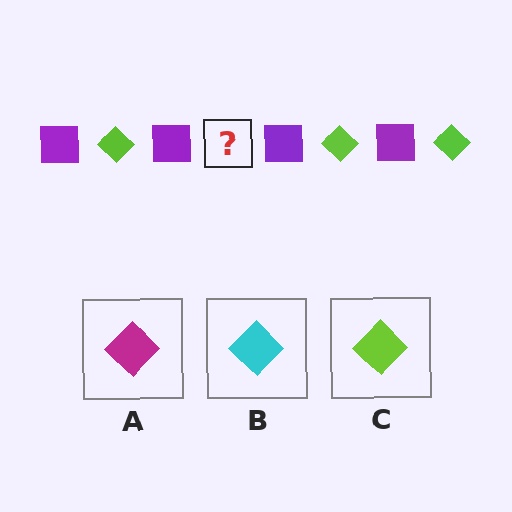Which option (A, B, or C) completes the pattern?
C.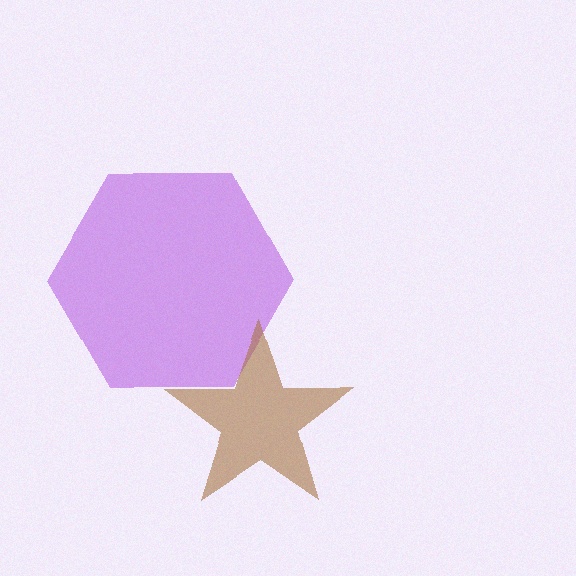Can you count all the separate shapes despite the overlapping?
Yes, there are 2 separate shapes.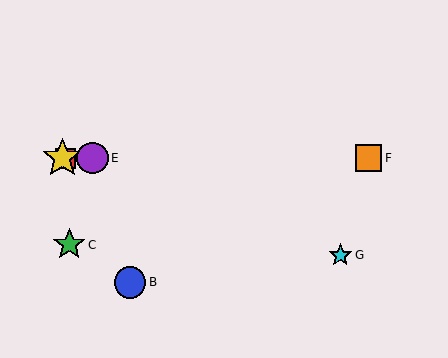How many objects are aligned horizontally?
4 objects (A, D, E, F) are aligned horizontally.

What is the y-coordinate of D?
Object D is at y≈158.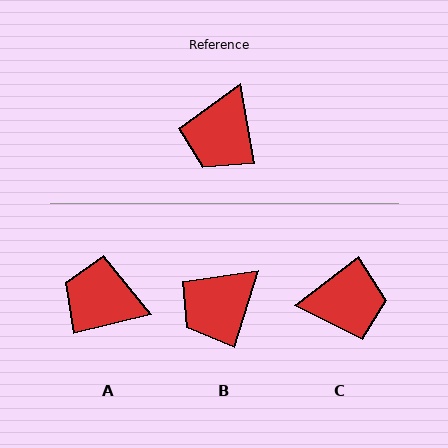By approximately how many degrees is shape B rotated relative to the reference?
Approximately 27 degrees clockwise.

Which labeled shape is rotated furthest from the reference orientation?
C, about 118 degrees away.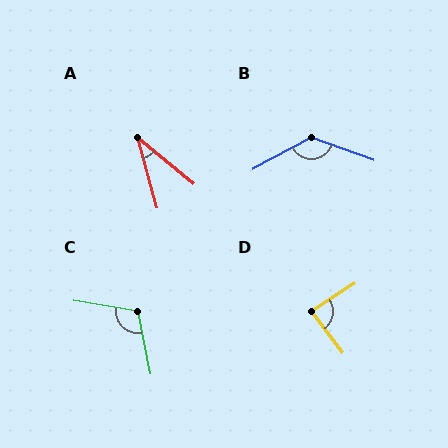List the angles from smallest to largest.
A (36°), D (86°), C (111°), B (132°).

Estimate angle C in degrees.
Approximately 111 degrees.